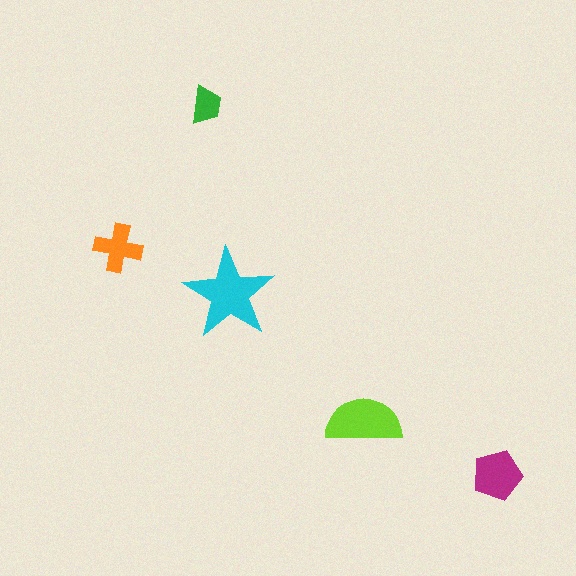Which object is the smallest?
The green trapezoid.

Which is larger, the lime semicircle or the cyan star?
The cyan star.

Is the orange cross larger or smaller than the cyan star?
Smaller.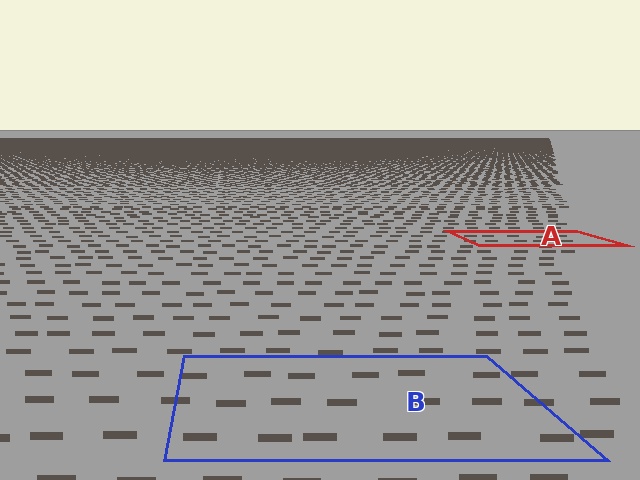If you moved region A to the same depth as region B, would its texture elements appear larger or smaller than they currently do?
They would appear larger. At a closer depth, the same texture elements are projected at a bigger on-screen size.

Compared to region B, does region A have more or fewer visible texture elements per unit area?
Region A has more texture elements per unit area — they are packed more densely because it is farther away.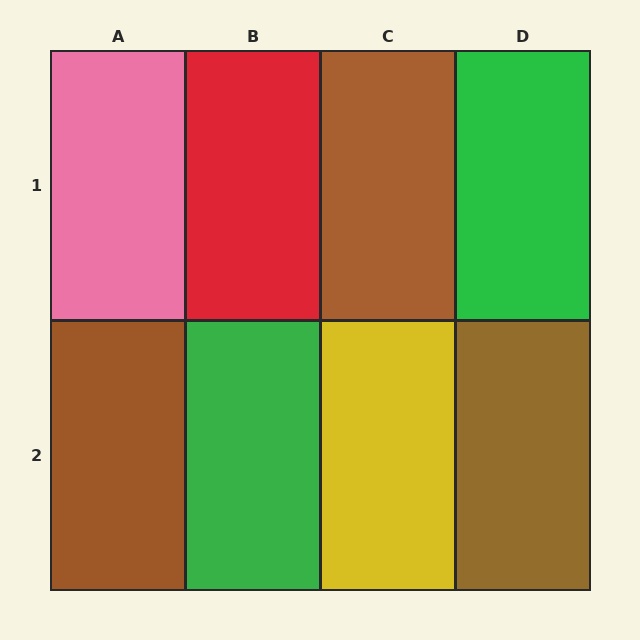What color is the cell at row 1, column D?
Green.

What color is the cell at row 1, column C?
Brown.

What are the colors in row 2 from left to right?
Brown, green, yellow, brown.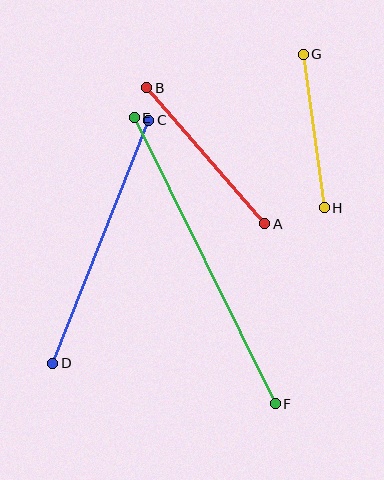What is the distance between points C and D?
The distance is approximately 261 pixels.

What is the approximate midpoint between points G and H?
The midpoint is at approximately (314, 131) pixels.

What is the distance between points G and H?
The distance is approximately 155 pixels.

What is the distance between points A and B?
The distance is approximately 180 pixels.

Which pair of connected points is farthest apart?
Points E and F are farthest apart.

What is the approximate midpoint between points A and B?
The midpoint is at approximately (206, 156) pixels.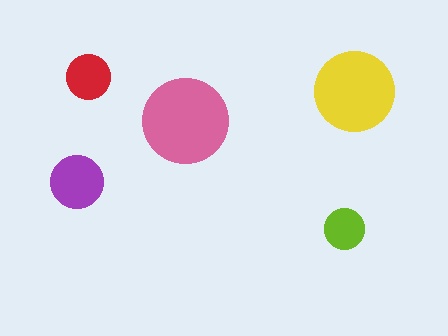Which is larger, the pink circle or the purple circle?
The pink one.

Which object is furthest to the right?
The yellow circle is rightmost.